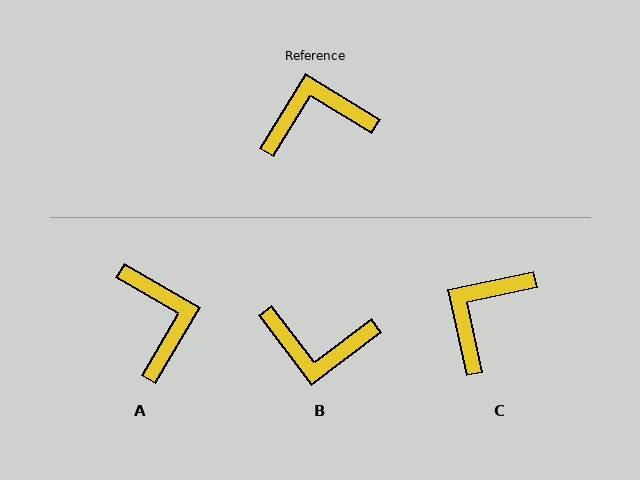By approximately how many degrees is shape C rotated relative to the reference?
Approximately 43 degrees counter-clockwise.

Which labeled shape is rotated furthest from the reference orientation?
B, about 159 degrees away.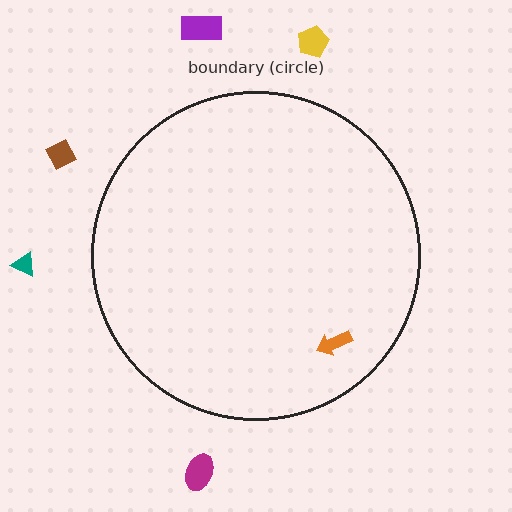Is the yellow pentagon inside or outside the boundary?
Outside.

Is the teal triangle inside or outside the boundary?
Outside.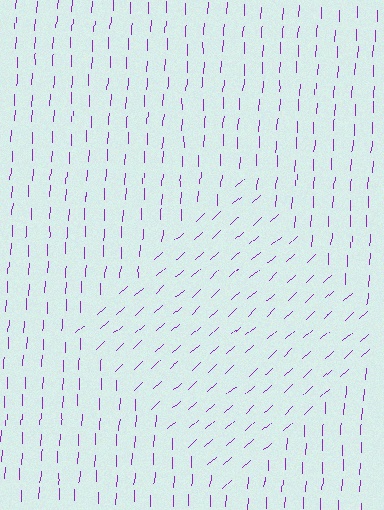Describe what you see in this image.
The image is filled with small purple line segments. A diamond region in the image has lines oriented differently from the surrounding lines, creating a visible texture boundary.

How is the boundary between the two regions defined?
The boundary is defined purely by a change in line orientation (approximately 45 degrees difference). All lines are the same color and thickness.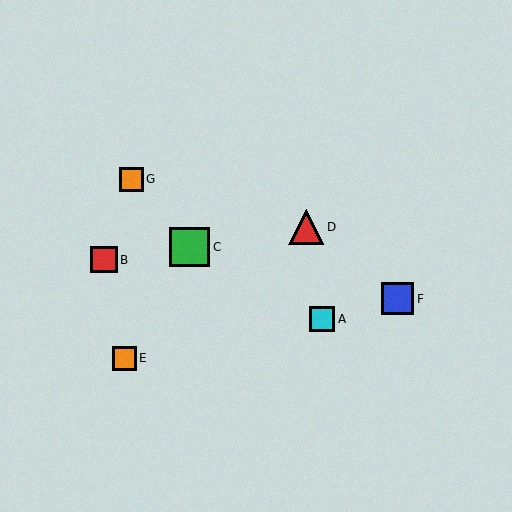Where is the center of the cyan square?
The center of the cyan square is at (322, 319).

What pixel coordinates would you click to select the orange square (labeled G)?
Click at (131, 179) to select the orange square G.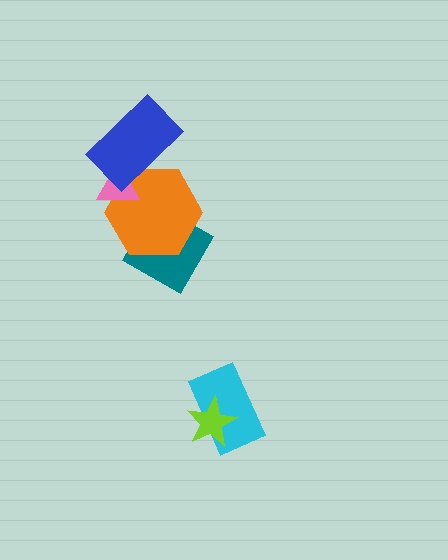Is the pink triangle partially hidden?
Yes, it is partially covered by another shape.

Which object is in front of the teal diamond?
The orange hexagon is in front of the teal diamond.